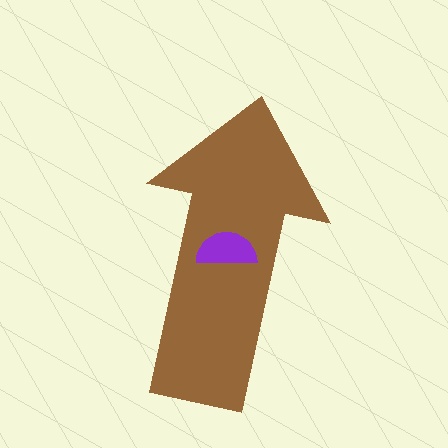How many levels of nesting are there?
2.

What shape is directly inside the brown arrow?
The purple semicircle.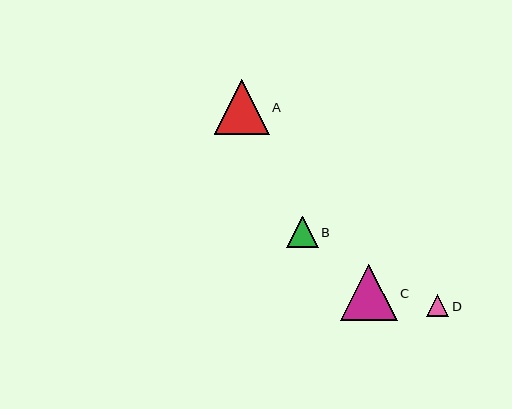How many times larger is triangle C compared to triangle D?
Triangle C is approximately 2.5 times the size of triangle D.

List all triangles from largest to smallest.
From largest to smallest: C, A, B, D.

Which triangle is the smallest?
Triangle D is the smallest with a size of approximately 22 pixels.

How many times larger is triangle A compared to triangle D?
Triangle A is approximately 2.5 times the size of triangle D.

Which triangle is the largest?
Triangle C is the largest with a size of approximately 57 pixels.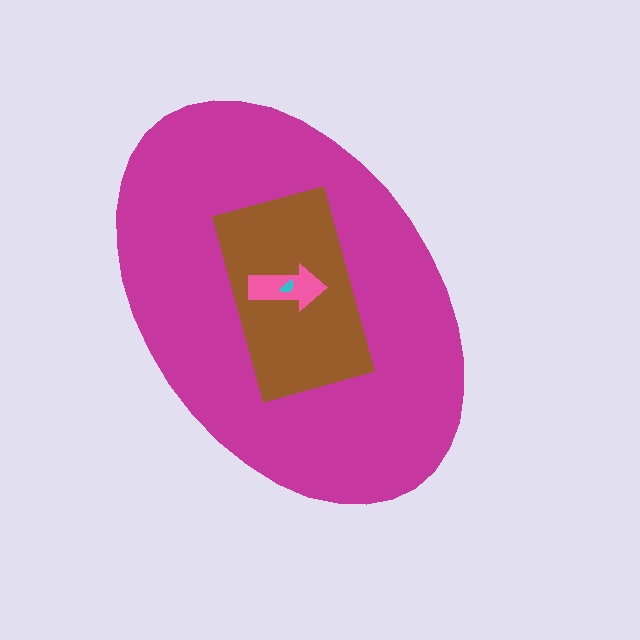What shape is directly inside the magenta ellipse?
The brown rectangle.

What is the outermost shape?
The magenta ellipse.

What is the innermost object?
The cyan semicircle.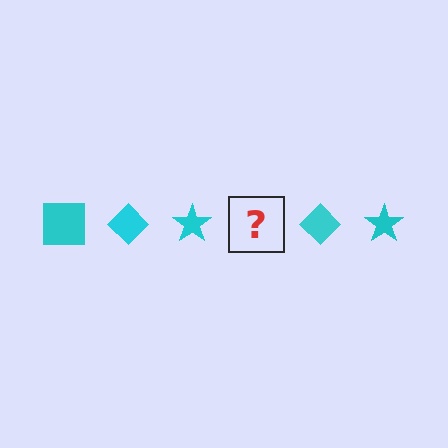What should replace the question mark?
The question mark should be replaced with a cyan square.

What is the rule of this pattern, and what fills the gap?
The rule is that the pattern cycles through square, diamond, star shapes in cyan. The gap should be filled with a cyan square.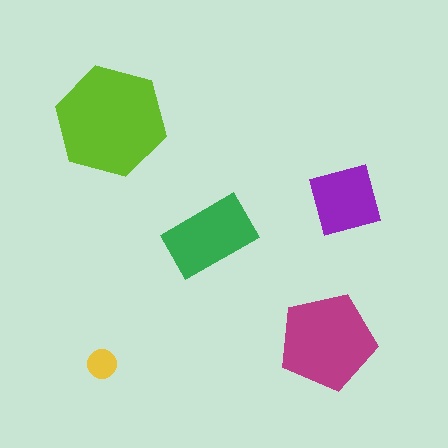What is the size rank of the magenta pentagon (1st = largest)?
2nd.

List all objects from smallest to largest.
The yellow circle, the purple diamond, the green rectangle, the magenta pentagon, the lime hexagon.